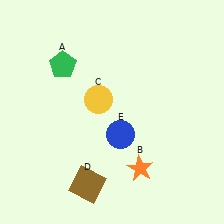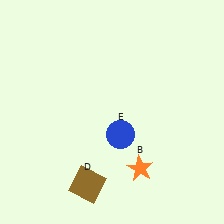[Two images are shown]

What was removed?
The yellow circle (C), the green pentagon (A) were removed in Image 2.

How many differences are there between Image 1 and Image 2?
There are 2 differences between the two images.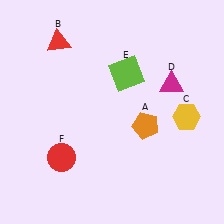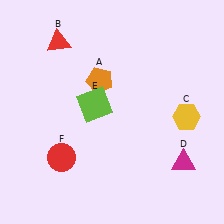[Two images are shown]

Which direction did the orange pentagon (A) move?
The orange pentagon (A) moved left.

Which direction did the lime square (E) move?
The lime square (E) moved left.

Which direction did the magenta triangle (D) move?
The magenta triangle (D) moved down.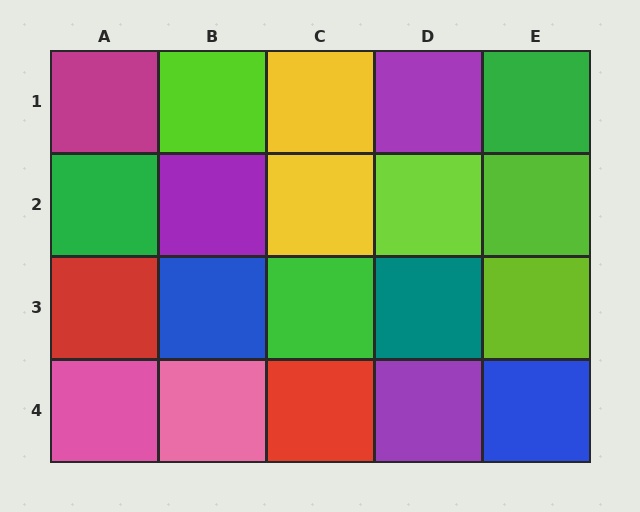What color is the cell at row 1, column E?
Green.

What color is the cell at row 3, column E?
Lime.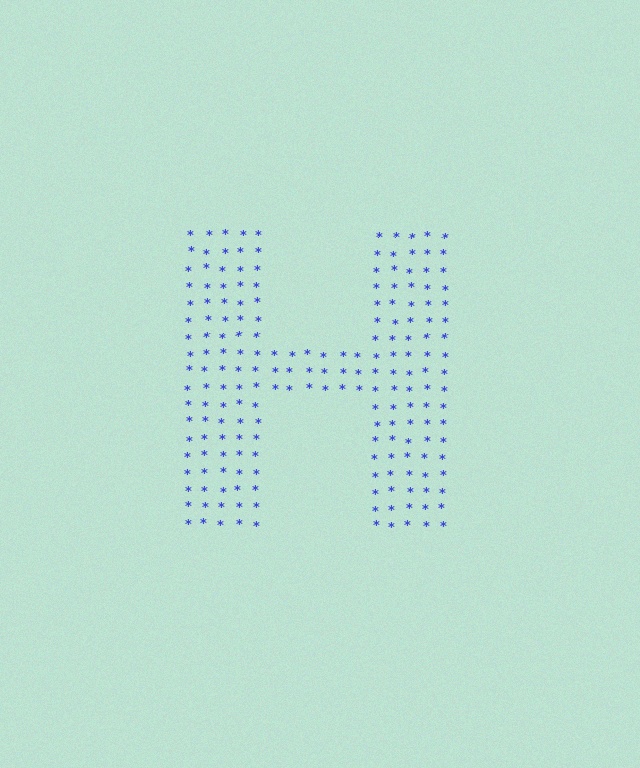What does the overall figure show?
The overall figure shows the letter H.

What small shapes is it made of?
It is made of small asterisks.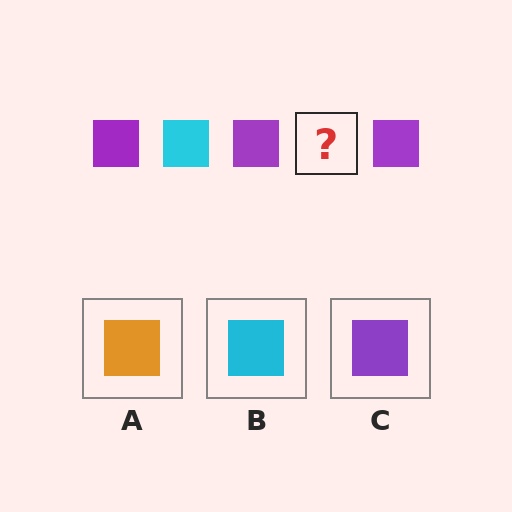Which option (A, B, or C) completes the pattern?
B.